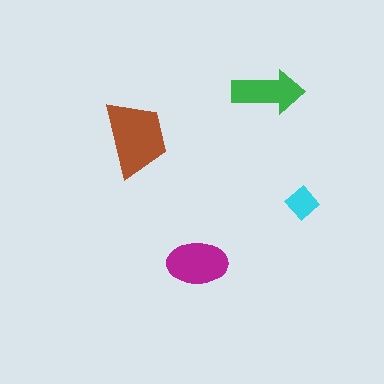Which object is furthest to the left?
The brown trapezoid is leftmost.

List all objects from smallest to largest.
The cyan diamond, the green arrow, the magenta ellipse, the brown trapezoid.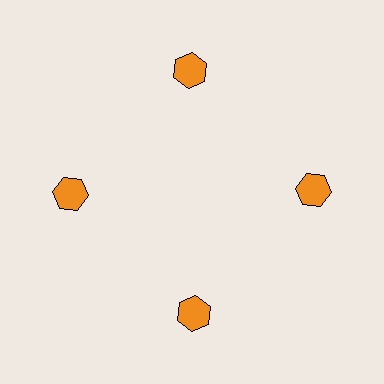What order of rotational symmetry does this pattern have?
This pattern has 4-fold rotational symmetry.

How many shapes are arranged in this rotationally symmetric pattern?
There are 4 shapes, arranged in 4 groups of 1.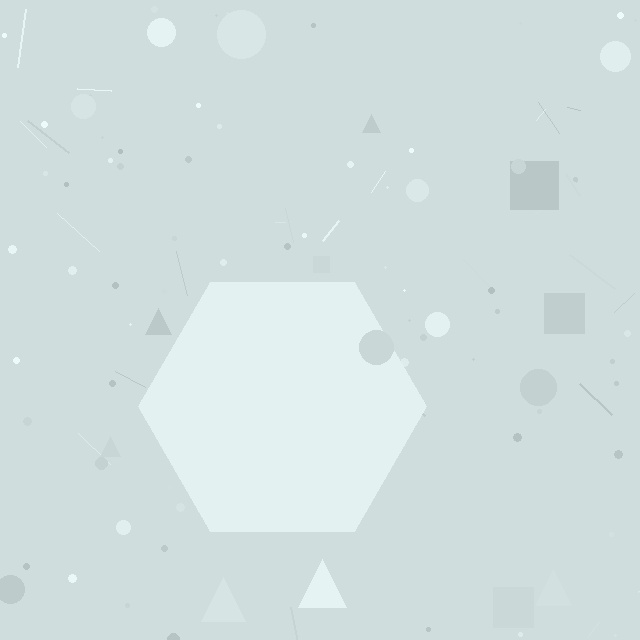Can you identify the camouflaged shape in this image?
The camouflaged shape is a hexagon.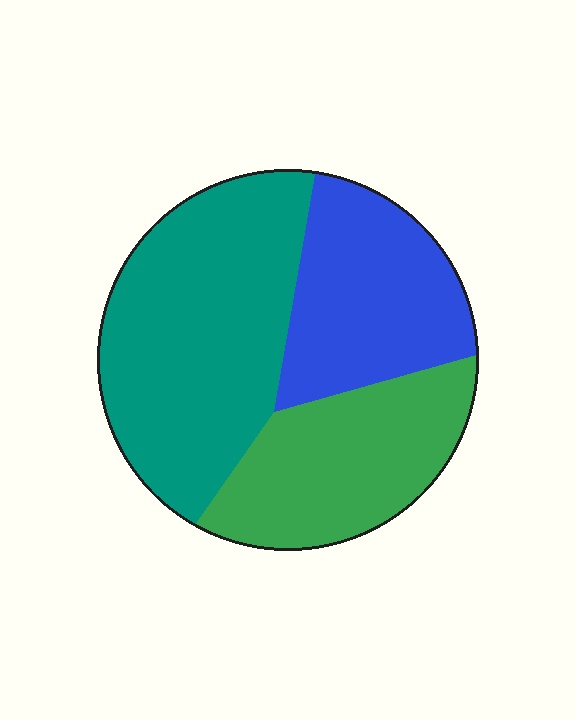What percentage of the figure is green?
Green covers around 30% of the figure.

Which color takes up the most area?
Teal, at roughly 45%.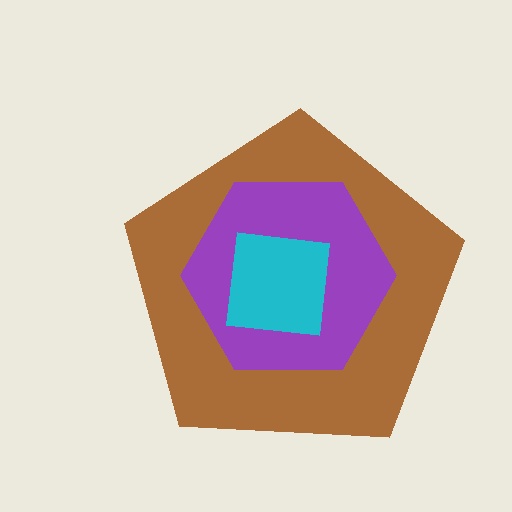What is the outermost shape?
The brown pentagon.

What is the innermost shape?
The cyan square.